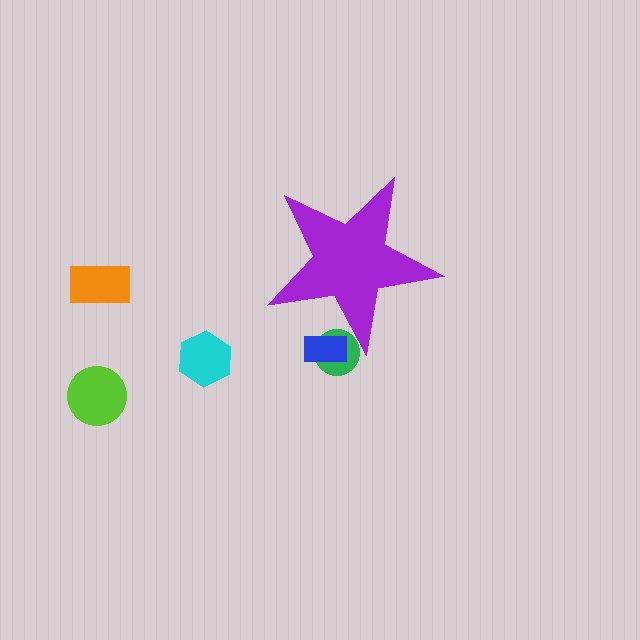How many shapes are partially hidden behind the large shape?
2 shapes are partially hidden.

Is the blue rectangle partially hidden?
Yes, the blue rectangle is partially hidden behind the purple star.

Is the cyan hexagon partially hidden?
No, the cyan hexagon is fully visible.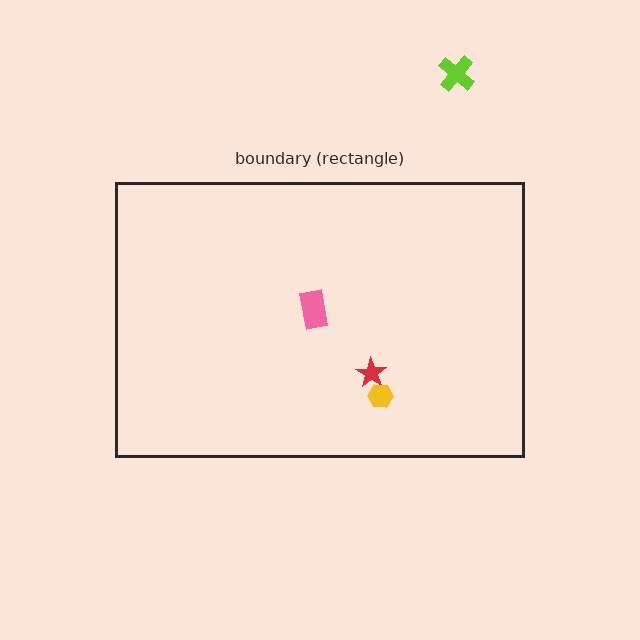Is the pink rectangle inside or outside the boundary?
Inside.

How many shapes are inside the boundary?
3 inside, 1 outside.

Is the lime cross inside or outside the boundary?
Outside.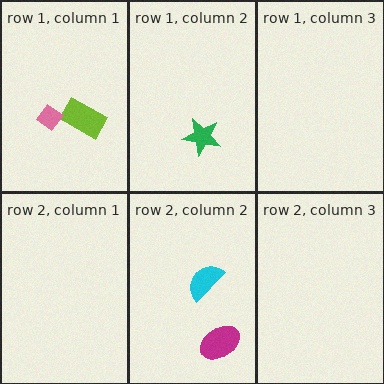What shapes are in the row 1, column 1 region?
The lime rectangle, the pink diamond.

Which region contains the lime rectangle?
The row 1, column 1 region.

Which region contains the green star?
The row 1, column 2 region.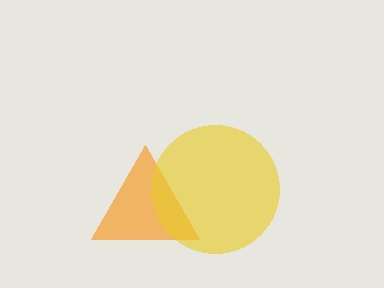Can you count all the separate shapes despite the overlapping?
Yes, there are 2 separate shapes.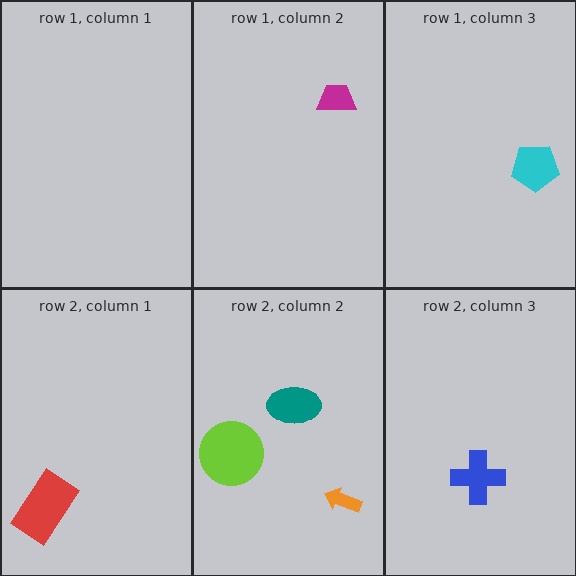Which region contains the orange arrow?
The row 2, column 2 region.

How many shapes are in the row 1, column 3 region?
1.